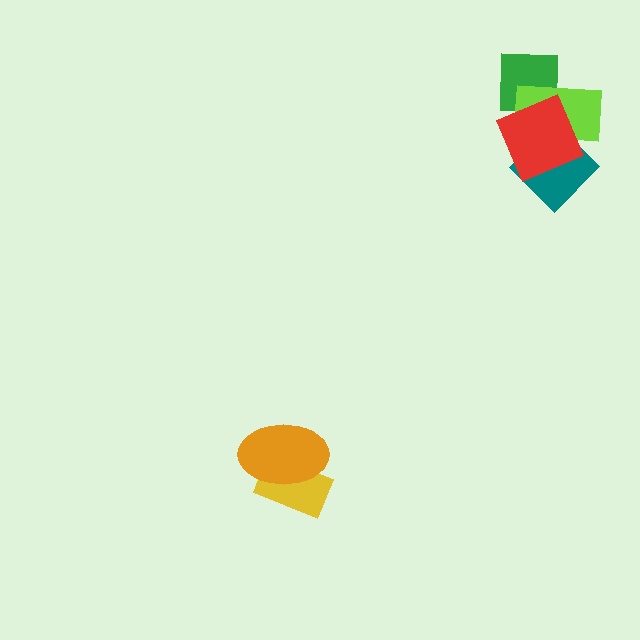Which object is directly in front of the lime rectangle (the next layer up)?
The teal diamond is directly in front of the lime rectangle.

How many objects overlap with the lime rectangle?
3 objects overlap with the lime rectangle.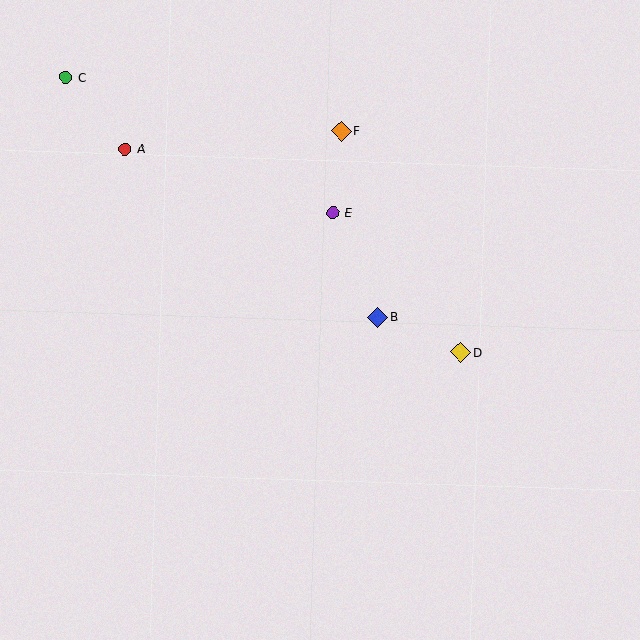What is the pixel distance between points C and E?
The distance between C and E is 300 pixels.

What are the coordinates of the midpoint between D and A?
The midpoint between D and A is at (293, 251).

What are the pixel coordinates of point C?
Point C is at (66, 77).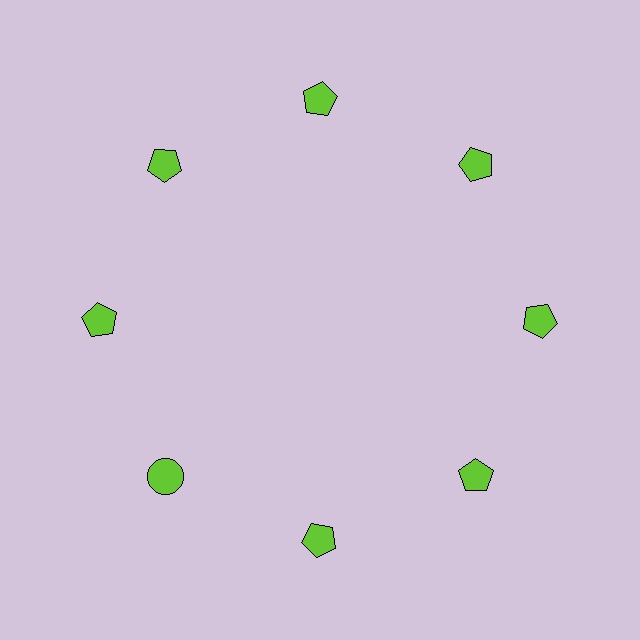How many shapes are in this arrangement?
There are 8 shapes arranged in a ring pattern.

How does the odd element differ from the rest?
It has a different shape: circle instead of pentagon.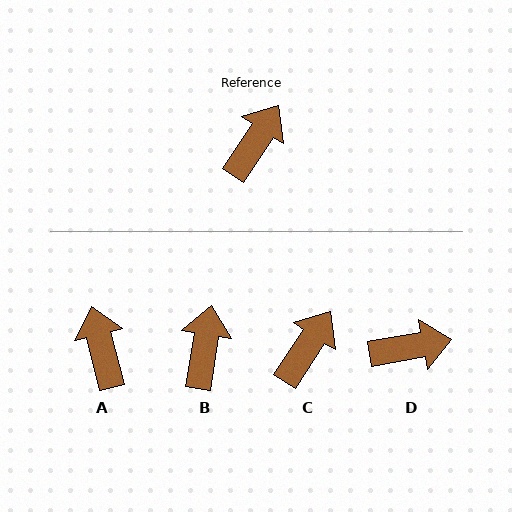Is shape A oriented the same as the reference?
No, it is off by about 48 degrees.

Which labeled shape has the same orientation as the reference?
C.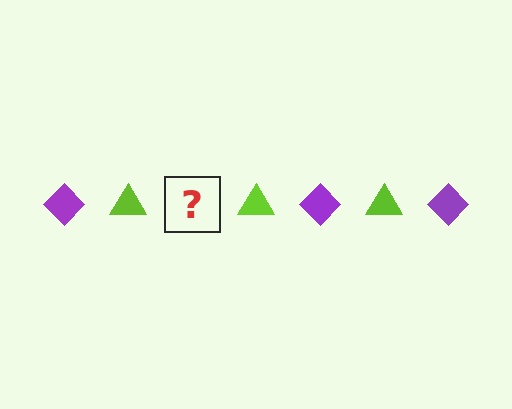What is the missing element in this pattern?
The missing element is a purple diamond.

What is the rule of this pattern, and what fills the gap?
The rule is that the pattern alternates between purple diamond and lime triangle. The gap should be filled with a purple diamond.